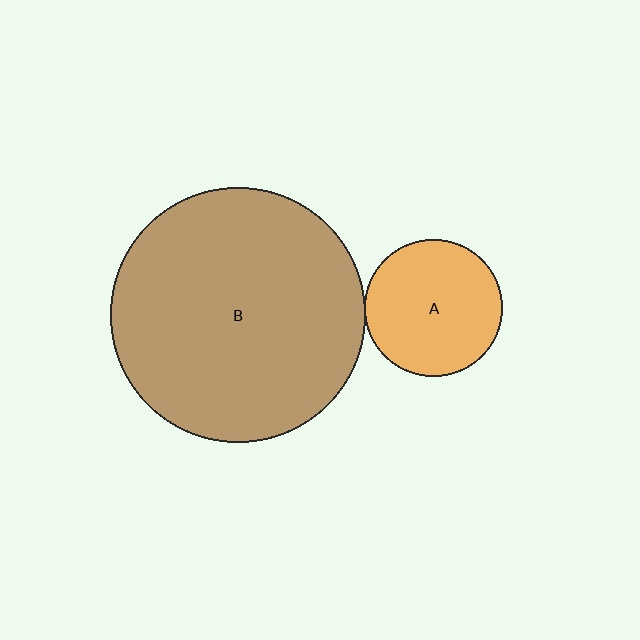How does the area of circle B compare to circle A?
Approximately 3.4 times.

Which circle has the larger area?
Circle B (brown).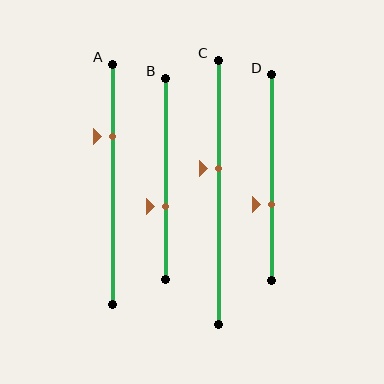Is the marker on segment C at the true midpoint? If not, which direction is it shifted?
No, the marker on segment C is shifted upward by about 9% of the segment length.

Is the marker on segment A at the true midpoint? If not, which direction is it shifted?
No, the marker on segment A is shifted upward by about 20% of the segment length.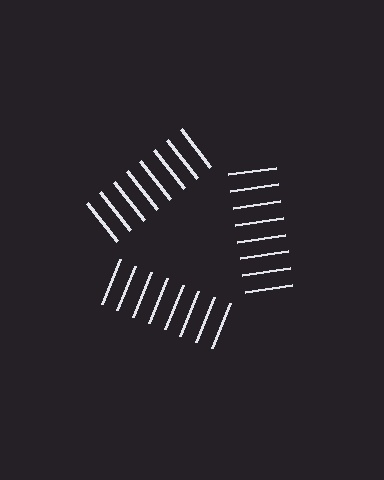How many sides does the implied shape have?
3 sides — the line-ends trace a triangle.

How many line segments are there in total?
24 — 8 along each of the 3 edges.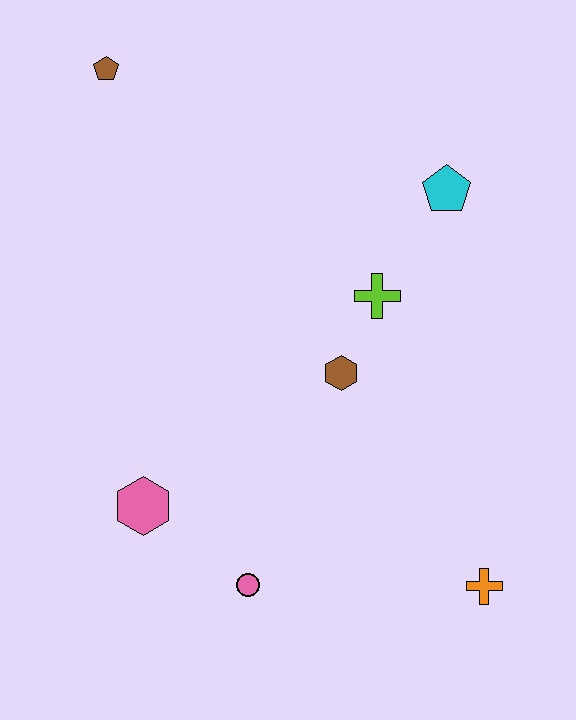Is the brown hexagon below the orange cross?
No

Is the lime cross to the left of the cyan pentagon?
Yes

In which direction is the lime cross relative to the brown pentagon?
The lime cross is to the right of the brown pentagon.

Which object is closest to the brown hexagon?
The lime cross is closest to the brown hexagon.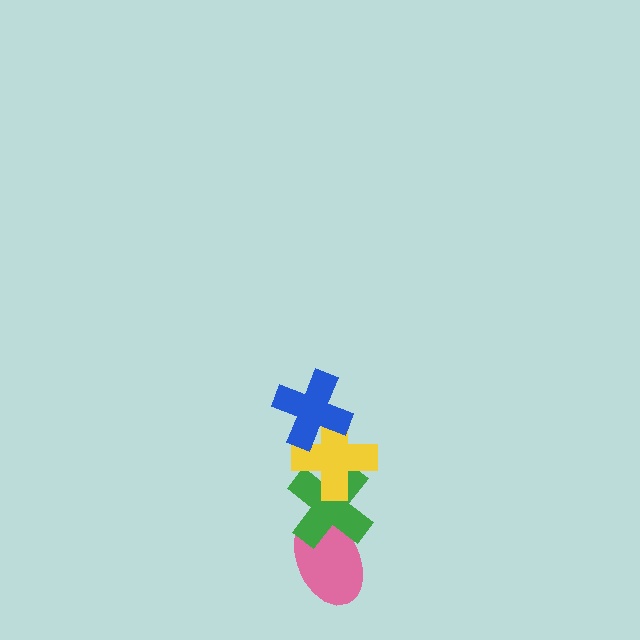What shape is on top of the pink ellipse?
The green cross is on top of the pink ellipse.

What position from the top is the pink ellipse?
The pink ellipse is 4th from the top.